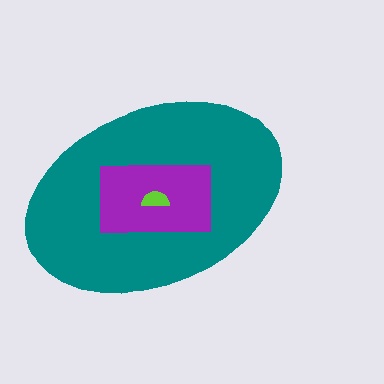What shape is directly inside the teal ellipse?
The purple rectangle.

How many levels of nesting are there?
3.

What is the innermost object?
The lime semicircle.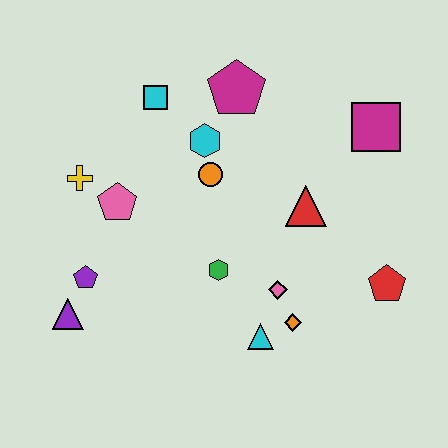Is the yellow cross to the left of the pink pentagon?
Yes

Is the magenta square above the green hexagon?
Yes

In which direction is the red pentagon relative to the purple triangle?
The red pentagon is to the right of the purple triangle.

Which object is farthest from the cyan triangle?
The cyan square is farthest from the cyan triangle.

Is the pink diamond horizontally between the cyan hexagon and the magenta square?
Yes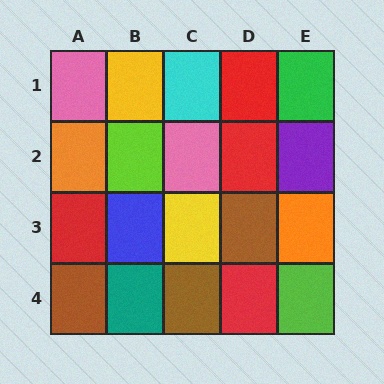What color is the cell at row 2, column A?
Orange.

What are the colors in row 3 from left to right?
Red, blue, yellow, brown, orange.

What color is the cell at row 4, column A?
Brown.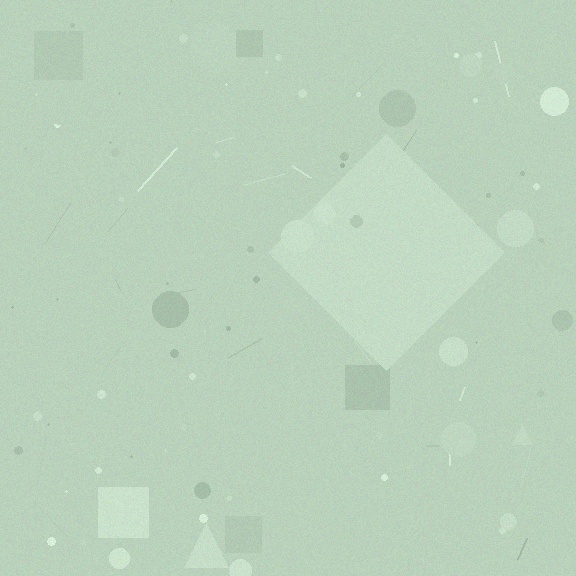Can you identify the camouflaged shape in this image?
The camouflaged shape is a diamond.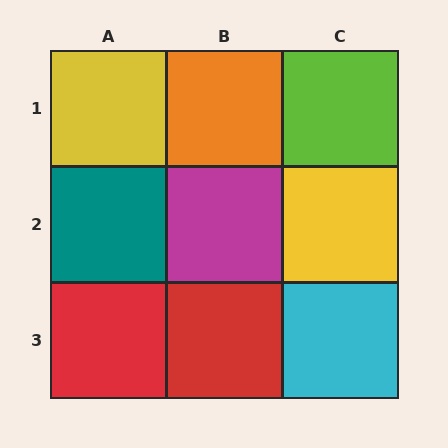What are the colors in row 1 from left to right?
Yellow, orange, lime.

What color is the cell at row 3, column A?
Red.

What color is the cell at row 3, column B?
Red.